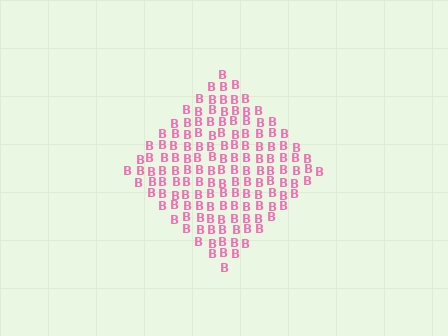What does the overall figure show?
The overall figure shows a diamond.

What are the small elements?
The small elements are letter B's.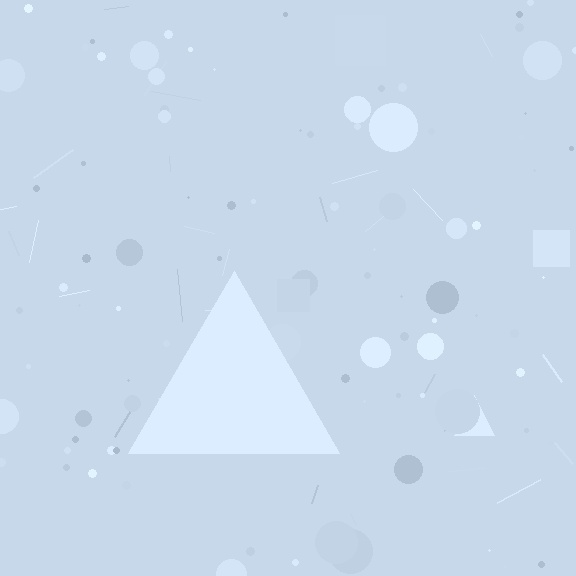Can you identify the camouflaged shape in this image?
The camouflaged shape is a triangle.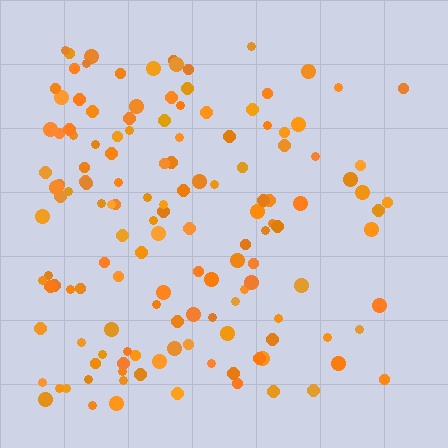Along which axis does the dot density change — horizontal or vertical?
Horizontal.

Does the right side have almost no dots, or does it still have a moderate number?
Still a moderate number, just noticeably fewer than the left.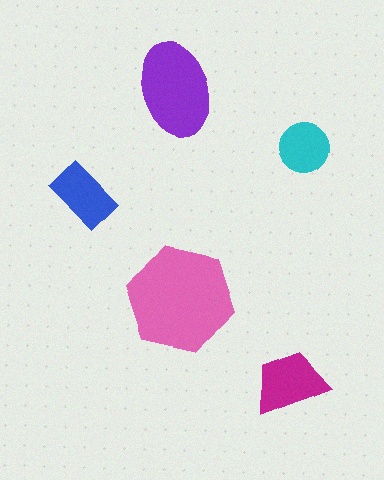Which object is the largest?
The pink hexagon.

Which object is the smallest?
The cyan circle.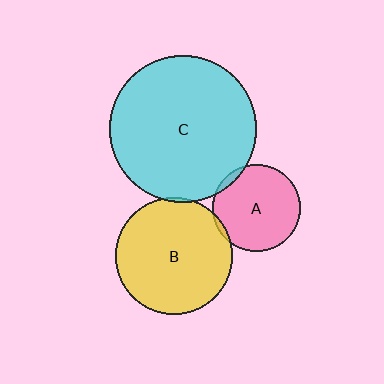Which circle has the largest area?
Circle C (cyan).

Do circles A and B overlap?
Yes.